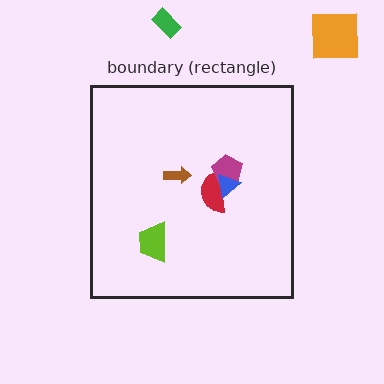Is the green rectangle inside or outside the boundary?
Outside.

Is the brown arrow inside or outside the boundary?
Inside.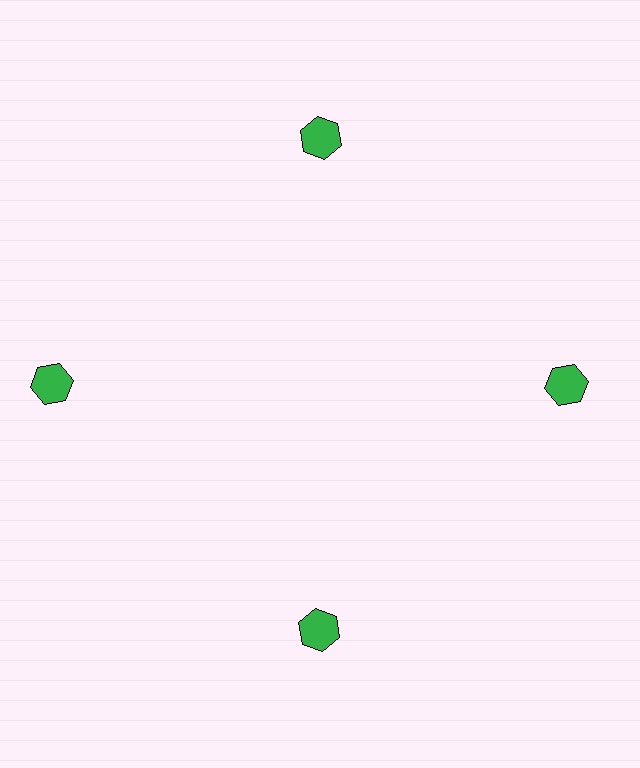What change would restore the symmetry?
The symmetry would be restored by moving it inward, back onto the ring so that all 4 hexagons sit at equal angles and equal distance from the center.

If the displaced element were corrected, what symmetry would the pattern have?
It would have 4-fold rotational symmetry — the pattern would map onto itself every 90 degrees.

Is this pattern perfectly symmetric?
No. The 4 green hexagons are arranged in a ring, but one element near the 9 o'clock position is pushed outward from the center, breaking the 4-fold rotational symmetry.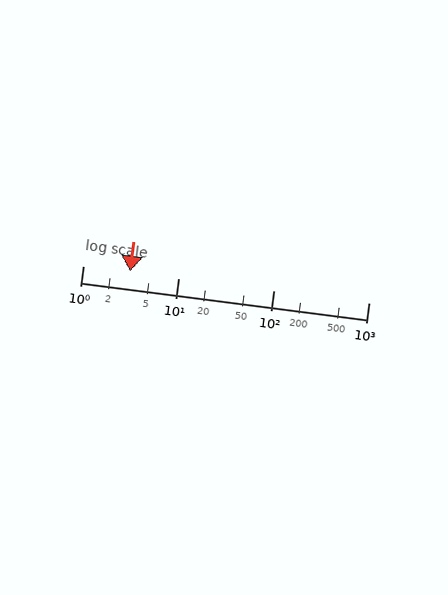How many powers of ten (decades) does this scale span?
The scale spans 3 decades, from 1 to 1000.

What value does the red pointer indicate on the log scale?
The pointer indicates approximately 3.1.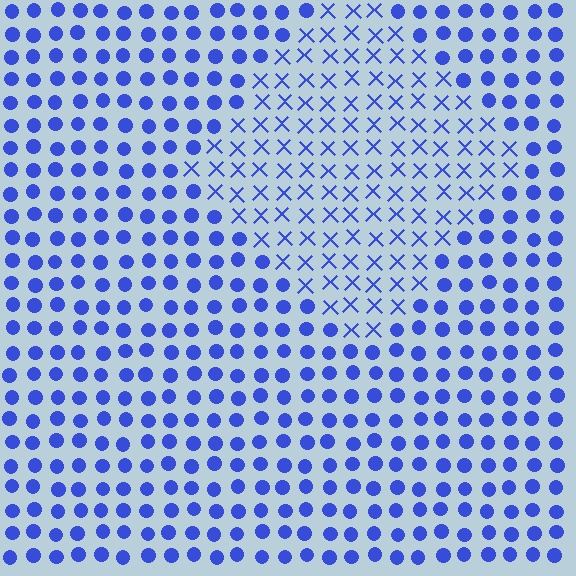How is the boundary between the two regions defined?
The boundary is defined by a change in element shape: X marks inside vs. circles outside. All elements share the same color and spacing.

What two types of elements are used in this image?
The image uses X marks inside the diamond region and circles outside it.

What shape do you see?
I see a diamond.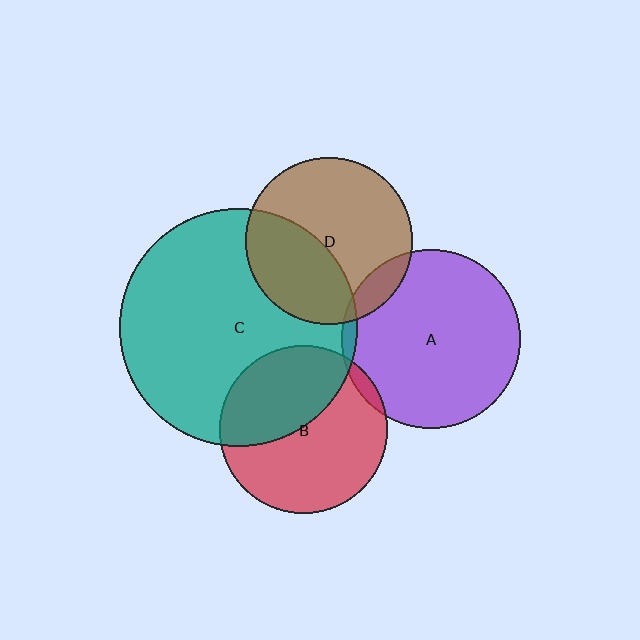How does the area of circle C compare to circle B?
Approximately 2.0 times.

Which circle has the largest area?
Circle C (teal).